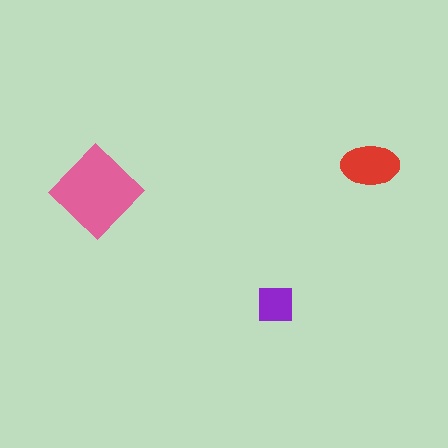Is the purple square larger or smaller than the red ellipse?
Smaller.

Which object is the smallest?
The purple square.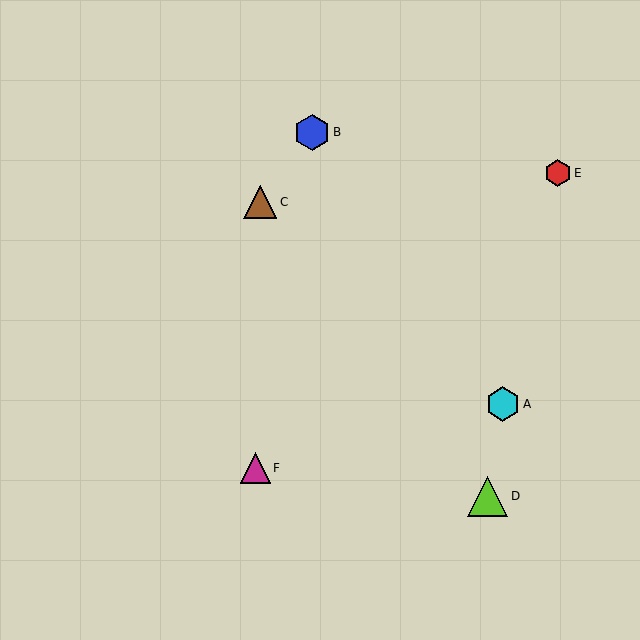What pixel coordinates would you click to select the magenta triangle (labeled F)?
Click at (255, 468) to select the magenta triangle F.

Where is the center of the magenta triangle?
The center of the magenta triangle is at (255, 468).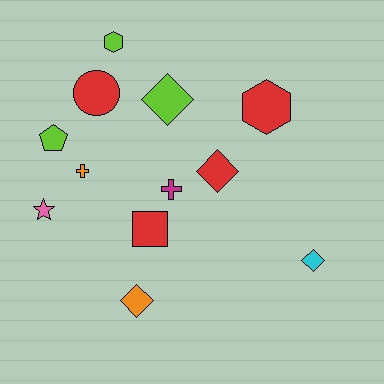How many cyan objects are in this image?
There is 1 cyan object.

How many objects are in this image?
There are 12 objects.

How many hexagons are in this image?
There are 2 hexagons.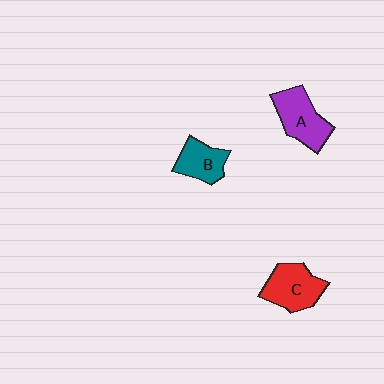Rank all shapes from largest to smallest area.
From largest to smallest: A (purple), C (red), B (teal).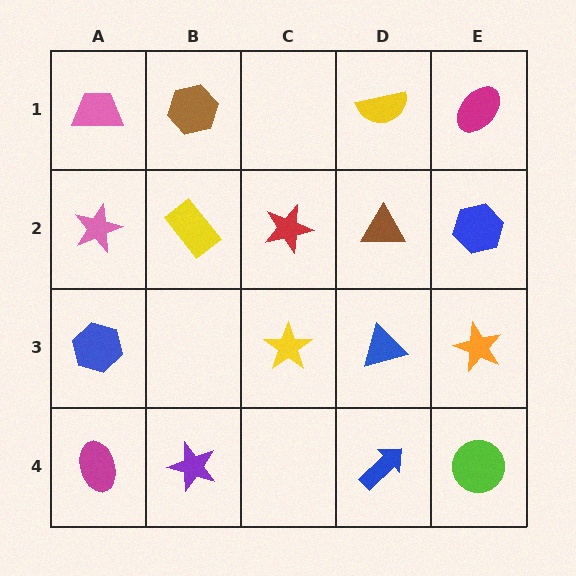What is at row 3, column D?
A blue triangle.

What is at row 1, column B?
A brown hexagon.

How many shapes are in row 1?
4 shapes.